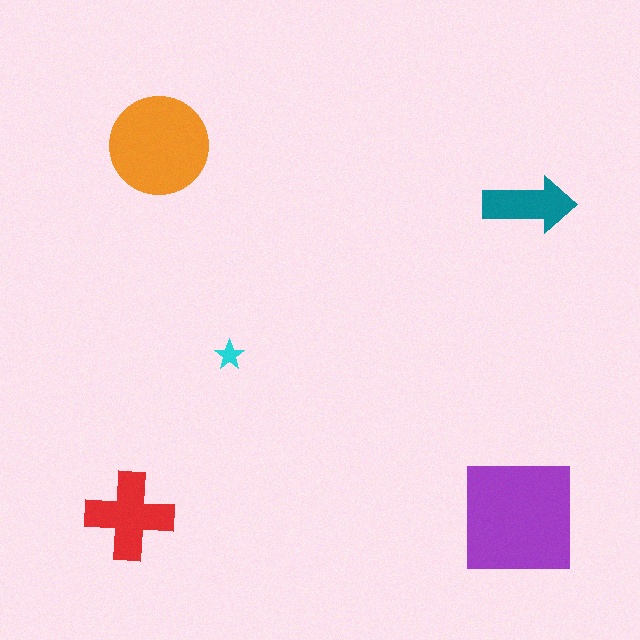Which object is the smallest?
The cyan star.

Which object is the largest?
The purple square.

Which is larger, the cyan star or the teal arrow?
The teal arrow.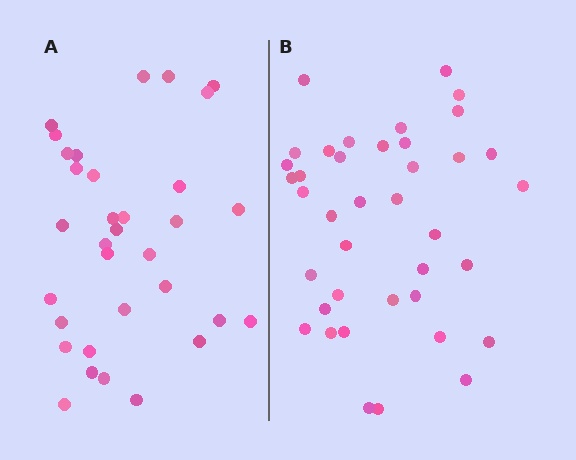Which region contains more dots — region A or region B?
Region B (the right region) has more dots.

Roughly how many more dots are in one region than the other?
Region B has about 6 more dots than region A.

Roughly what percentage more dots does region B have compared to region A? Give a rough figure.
About 20% more.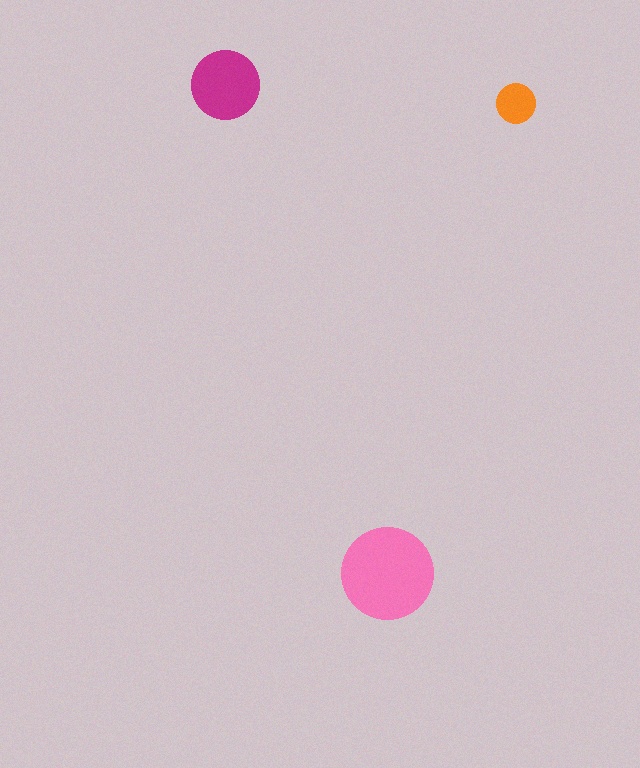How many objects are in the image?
There are 3 objects in the image.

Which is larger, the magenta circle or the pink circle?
The pink one.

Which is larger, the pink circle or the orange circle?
The pink one.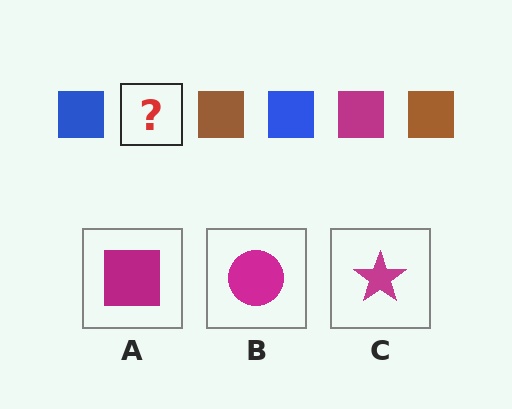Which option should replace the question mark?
Option A.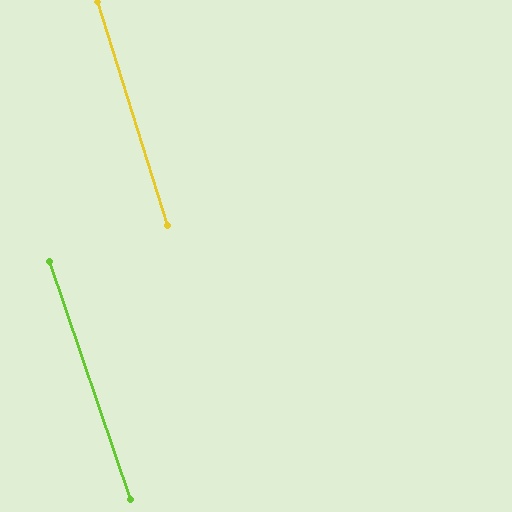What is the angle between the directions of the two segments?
Approximately 1 degree.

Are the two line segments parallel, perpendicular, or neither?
Parallel — their directions differ by only 1.4°.